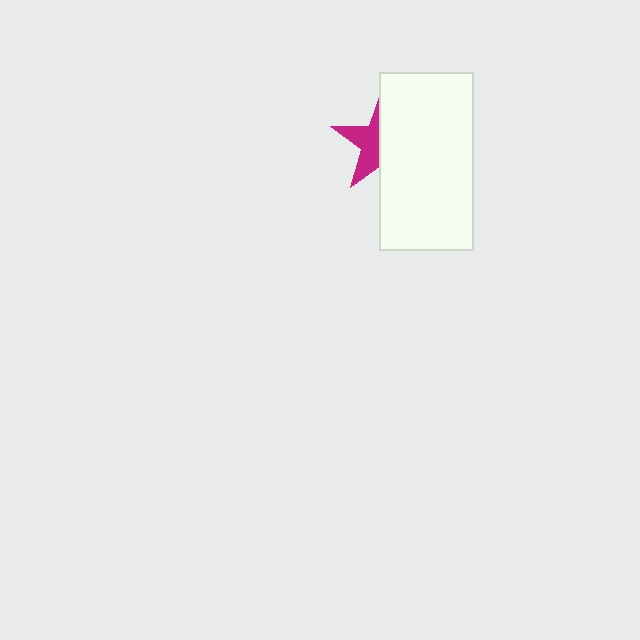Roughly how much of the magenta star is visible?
A small part of it is visible (roughly 44%).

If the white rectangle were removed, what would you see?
You would see the complete magenta star.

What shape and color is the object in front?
The object in front is a white rectangle.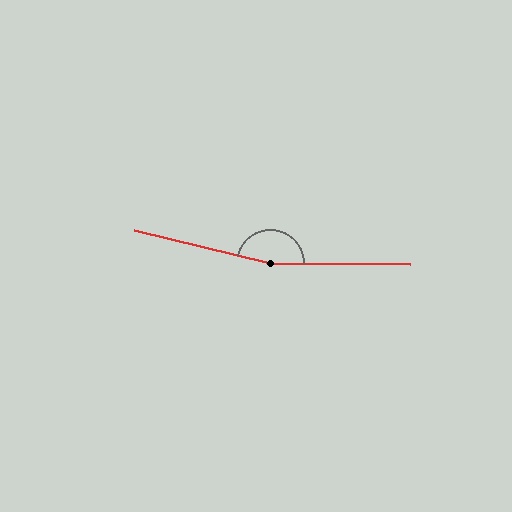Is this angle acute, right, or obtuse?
It is obtuse.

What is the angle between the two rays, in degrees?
Approximately 167 degrees.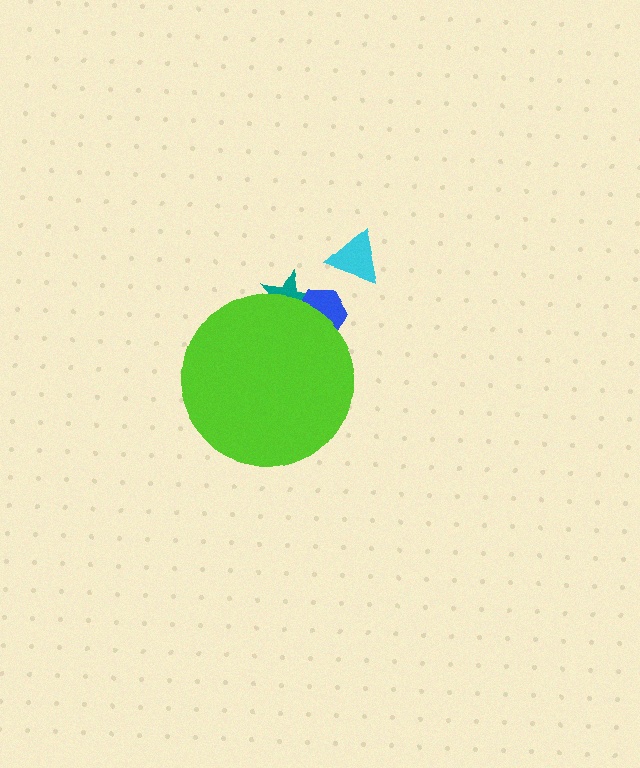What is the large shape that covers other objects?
A lime circle.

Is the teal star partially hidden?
Yes, the teal star is partially hidden behind the lime circle.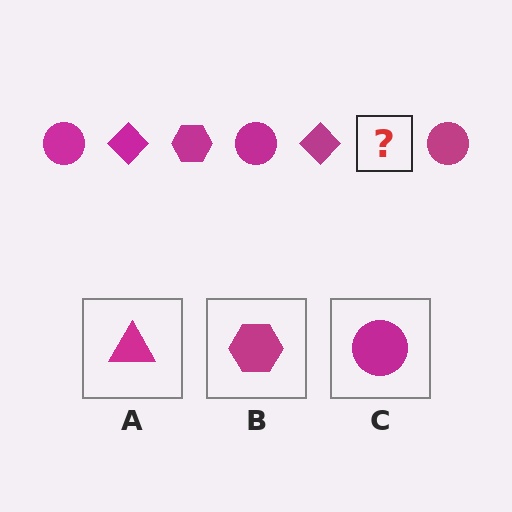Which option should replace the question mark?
Option B.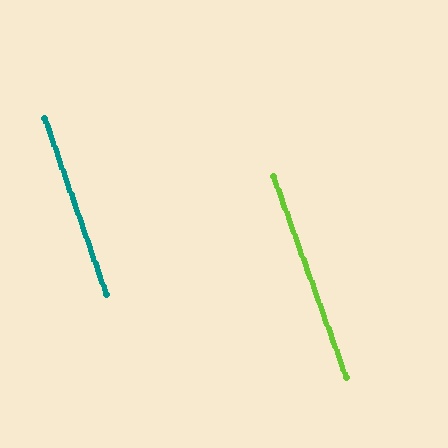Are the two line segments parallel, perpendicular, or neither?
Parallel — their directions differ by only 0.5°.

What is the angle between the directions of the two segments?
Approximately 0 degrees.